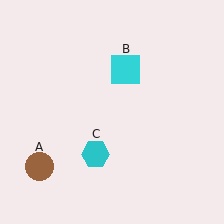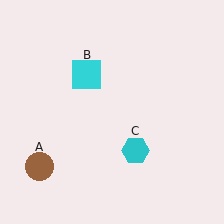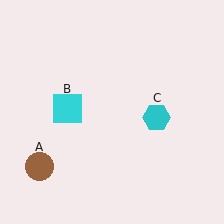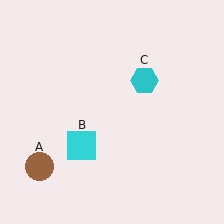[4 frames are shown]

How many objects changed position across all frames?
2 objects changed position: cyan square (object B), cyan hexagon (object C).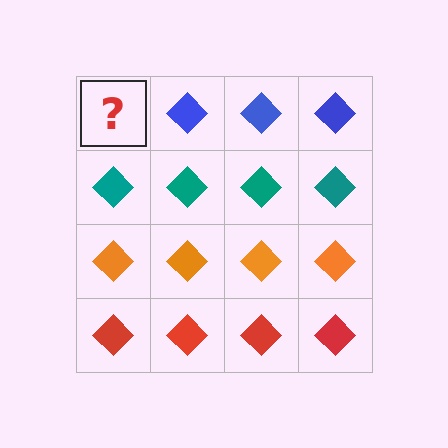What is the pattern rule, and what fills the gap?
The rule is that each row has a consistent color. The gap should be filled with a blue diamond.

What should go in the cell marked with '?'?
The missing cell should contain a blue diamond.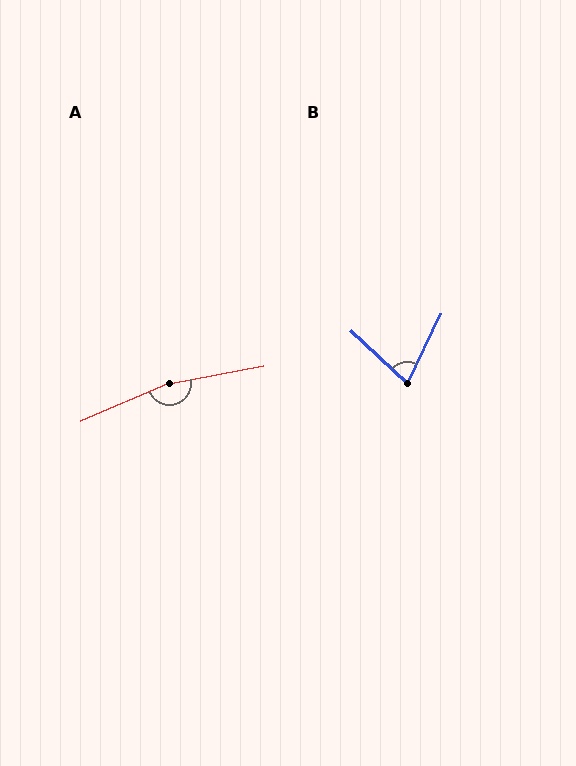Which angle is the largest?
A, at approximately 167 degrees.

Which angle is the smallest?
B, at approximately 73 degrees.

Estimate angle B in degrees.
Approximately 73 degrees.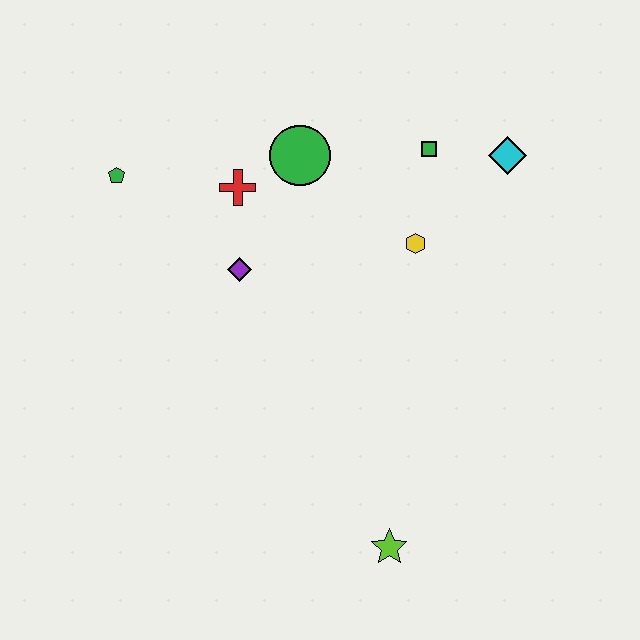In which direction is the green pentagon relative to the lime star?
The green pentagon is above the lime star.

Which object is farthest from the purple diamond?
The lime star is farthest from the purple diamond.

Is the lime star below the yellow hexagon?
Yes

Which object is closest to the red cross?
The green circle is closest to the red cross.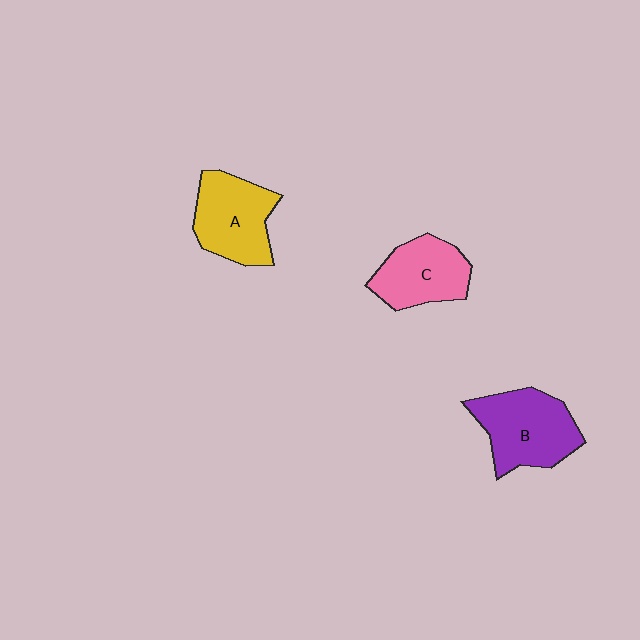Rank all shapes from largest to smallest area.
From largest to smallest: B (purple), A (yellow), C (pink).